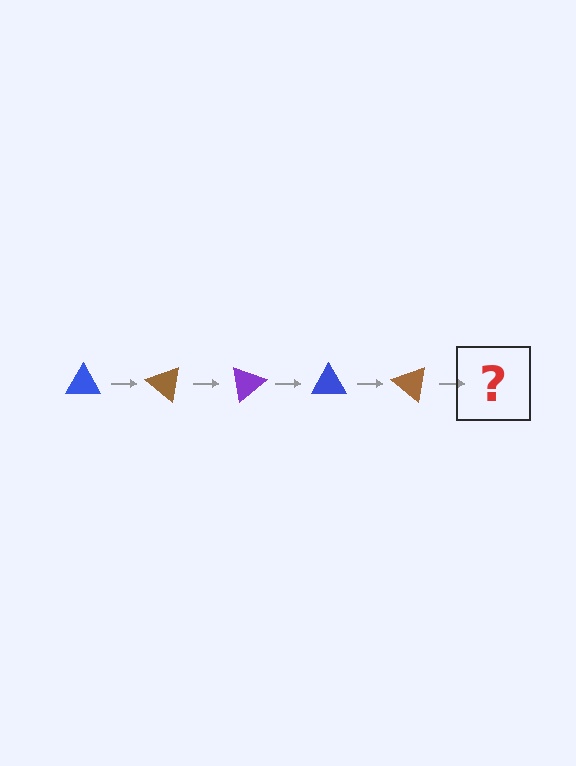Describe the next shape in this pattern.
It should be a purple triangle, rotated 200 degrees from the start.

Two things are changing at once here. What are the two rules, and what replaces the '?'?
The two rules are that it rotates 40 degrees each step and the color cycles through blue, brown, and purple. The '?' should be a purple triangle, rotated 200 degrees from the start.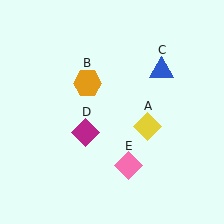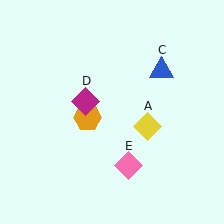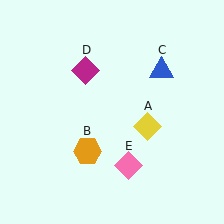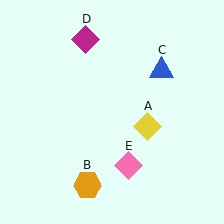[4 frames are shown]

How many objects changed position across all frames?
2 objects changed position: orange hexagon (object B), magenta diamond (object D).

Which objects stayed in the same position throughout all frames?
Yellow diamond (object A) and blue triangle (object C) and pink diamond (object E) remained stationary.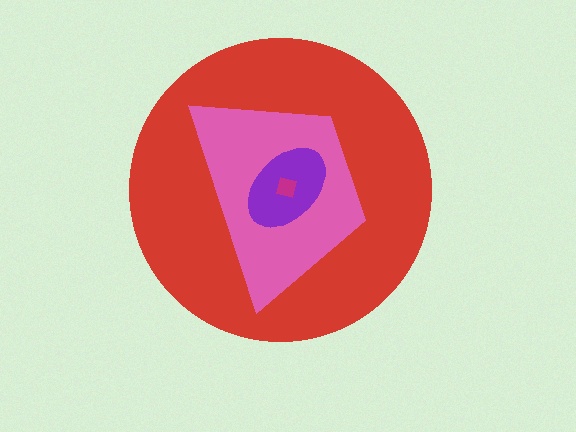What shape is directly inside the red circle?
The pink trapezoid.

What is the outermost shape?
The red circle.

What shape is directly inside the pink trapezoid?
The purple ellipse.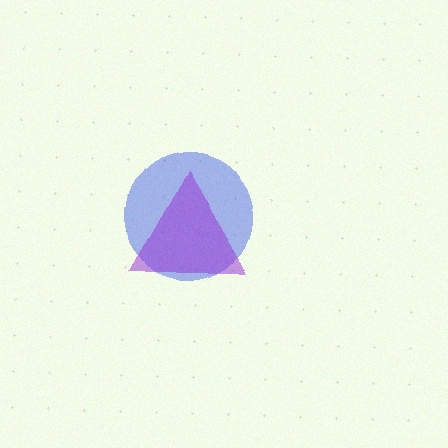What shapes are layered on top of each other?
The layered shapes are: a blue circle, a purple triangle.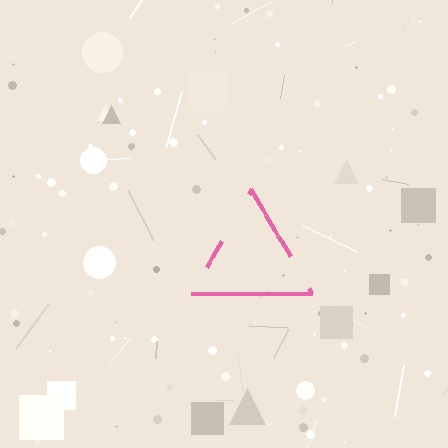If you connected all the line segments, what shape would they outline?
They would outline a triangle.